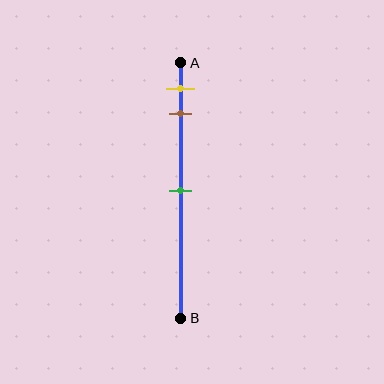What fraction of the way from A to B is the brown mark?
The brown mark is approximately 20% (0.2) of the way from A to B.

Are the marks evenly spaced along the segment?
No, the marks are not evenly spaced.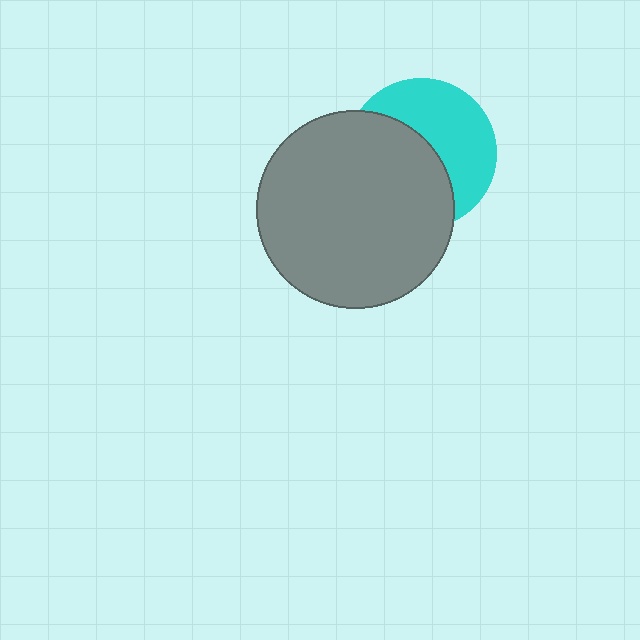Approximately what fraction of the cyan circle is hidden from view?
Roughly 52% of the cyan circle is hidden behind the gray circle.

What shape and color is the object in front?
The object in front is a gray circle.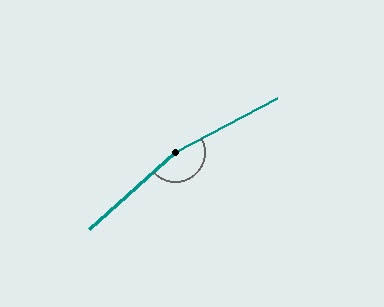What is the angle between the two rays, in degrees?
Approximately 166 degrees.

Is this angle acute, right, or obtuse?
It is obtuse.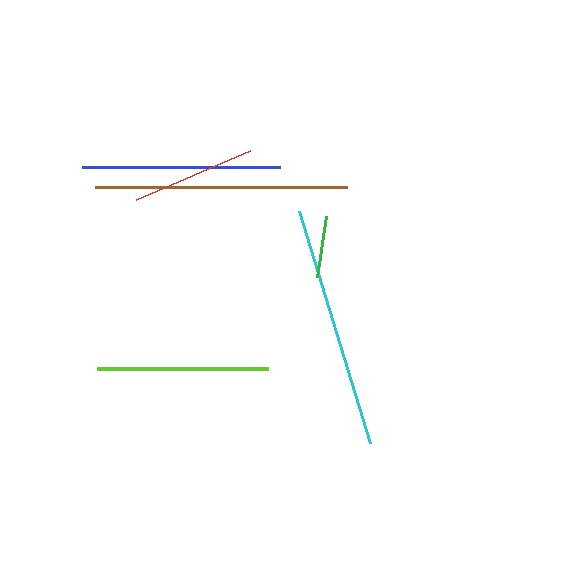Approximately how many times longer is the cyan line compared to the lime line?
The cyan line is approximately 1.4 times the length of the lime line.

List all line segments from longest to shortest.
From longest to shortest: brown, cyan, blue, lime, red, green.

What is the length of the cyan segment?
The cyan segment is approximately 242 pixels long.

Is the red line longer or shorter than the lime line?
The lime line is longer than the red line.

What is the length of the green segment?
The green segment is approximately 61 pixels long.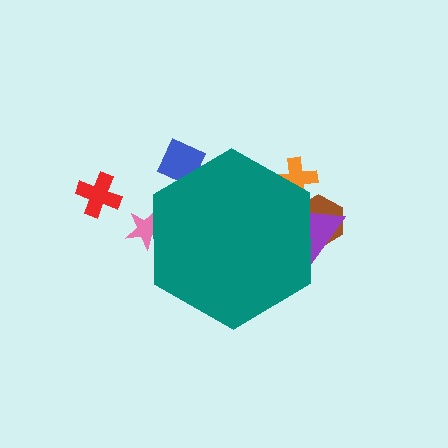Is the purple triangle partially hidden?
Yes, the purple triangle is partially hidden behind the teal hexagon.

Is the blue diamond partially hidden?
Yes, the blue diamond is partially hidden behind the teal hexagon.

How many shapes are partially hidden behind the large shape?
5 shapes are partially hidden.